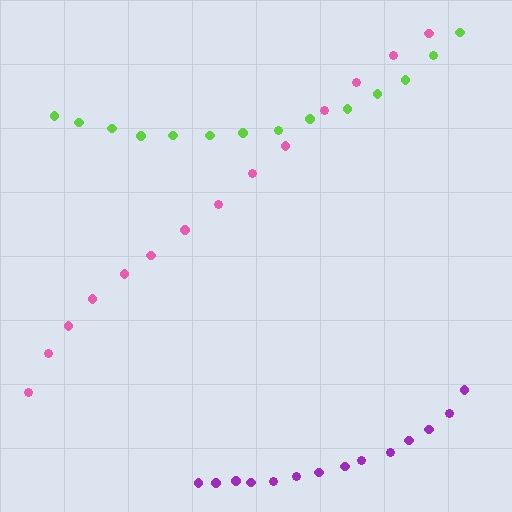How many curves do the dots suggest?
There are 3 distinct paths.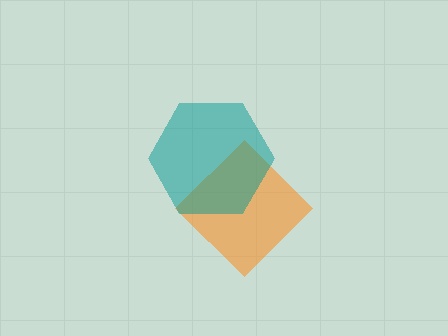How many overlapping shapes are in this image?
There are 2 overlapping shapes in the image.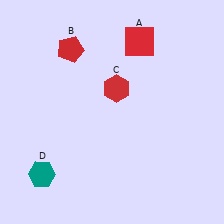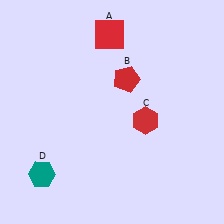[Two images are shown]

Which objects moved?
The objects that moved are: the red square (A), the red pentagon (B), the red hexagon (C).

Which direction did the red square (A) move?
The red square (A) moved left.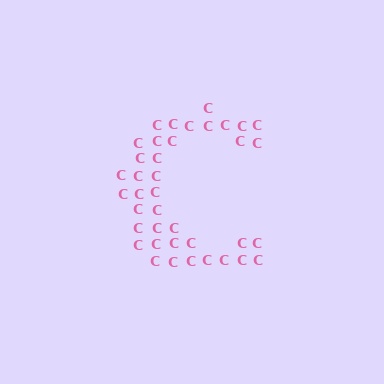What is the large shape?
The large shape is the letter C.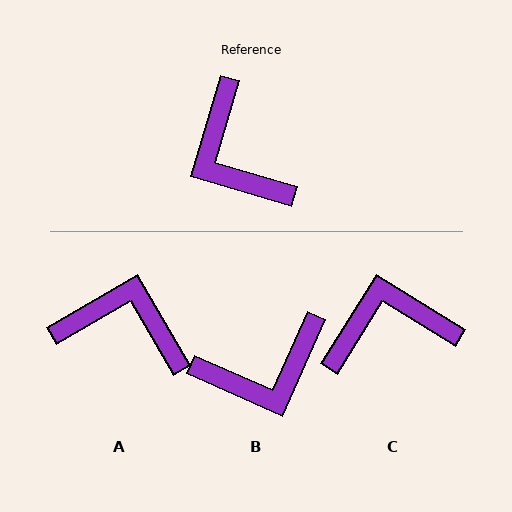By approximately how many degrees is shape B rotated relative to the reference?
Approximately 82 degrees counter-clockwise.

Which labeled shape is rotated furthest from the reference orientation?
A, about 134 degrees away.